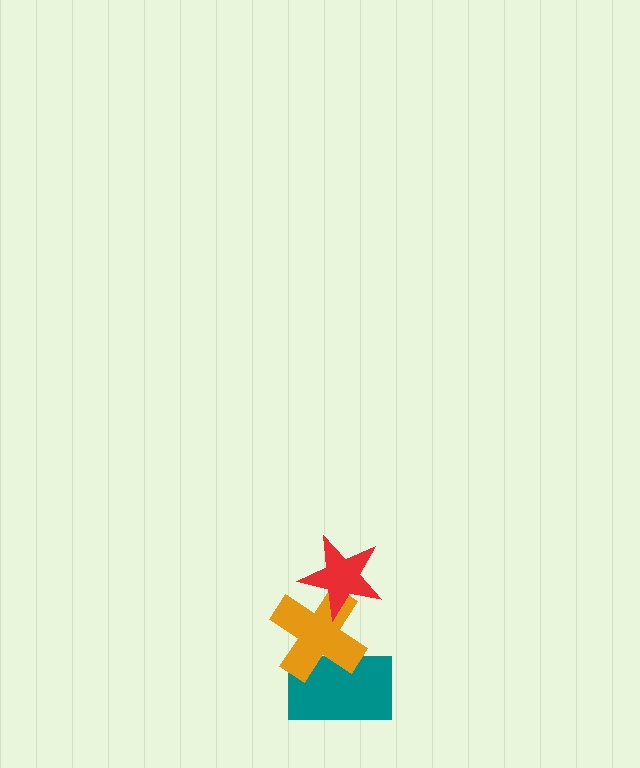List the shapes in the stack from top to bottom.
From top to bottom: the red star, the orange cross, the teal rectangle.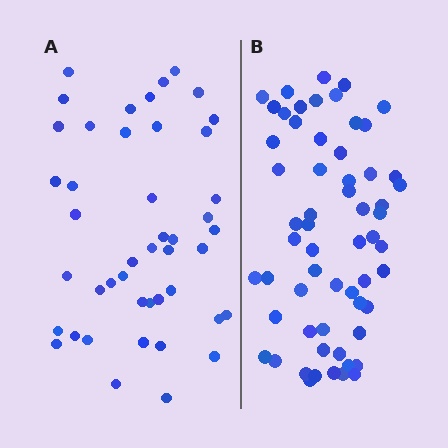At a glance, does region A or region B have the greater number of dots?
Region B (the right region) has more dots.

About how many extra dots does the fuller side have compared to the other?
Region B has approximately 15 more dots than region A.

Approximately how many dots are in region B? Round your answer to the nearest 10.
About 60 dots.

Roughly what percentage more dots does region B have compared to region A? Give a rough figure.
About 35% more.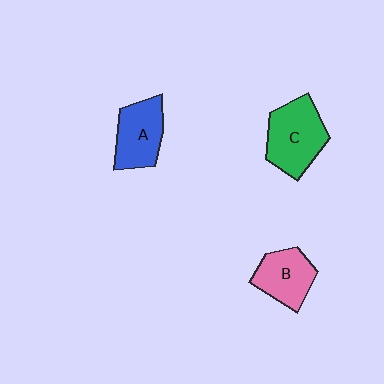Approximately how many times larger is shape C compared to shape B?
Approximately 1.3 times.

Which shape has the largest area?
Shape C (green).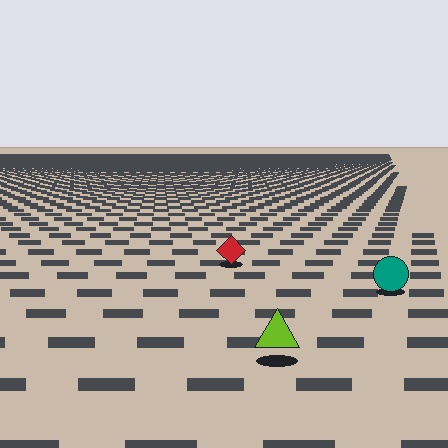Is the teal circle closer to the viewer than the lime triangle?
No. The lime triangle is closer — you can tell from the texture gradient: the ground texture is coarser near it.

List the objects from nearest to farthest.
From nearest to farthest: the lime triangle, the teal circle, the red diamond.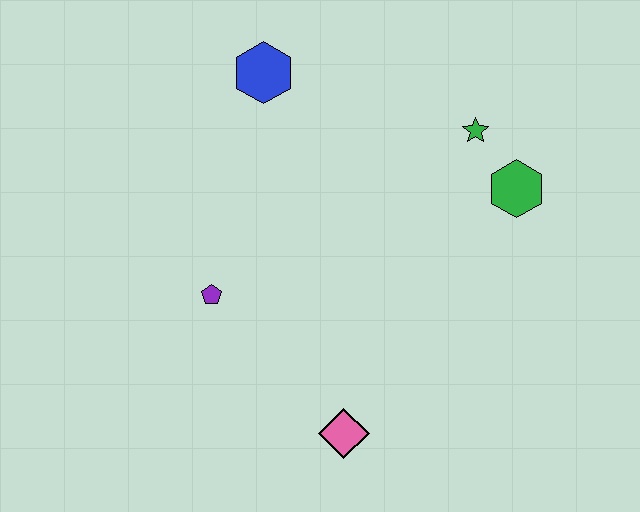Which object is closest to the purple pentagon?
The pink diamond is closest to the purple pentagon.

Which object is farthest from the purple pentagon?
The green hexagon is farthest from the purple pentagon.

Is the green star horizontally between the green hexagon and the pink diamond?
Yes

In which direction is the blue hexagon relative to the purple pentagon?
The blue hexagon is above the purple pentagon.